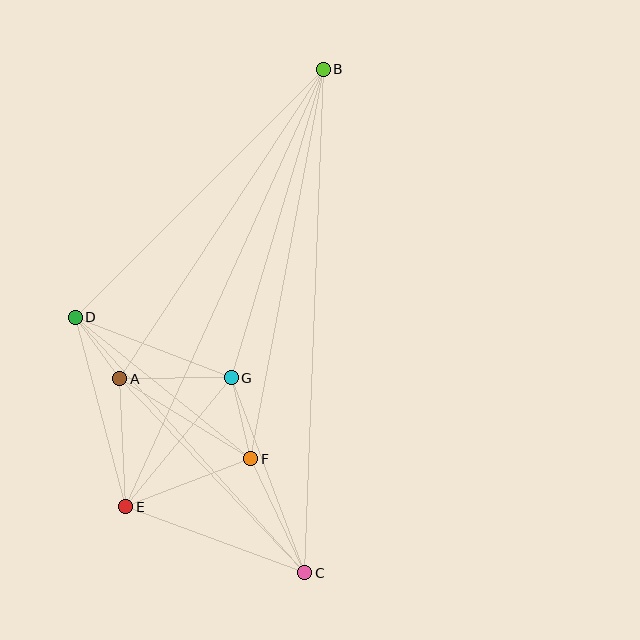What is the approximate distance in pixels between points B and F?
The distance between B and F is approximately 396 pixels.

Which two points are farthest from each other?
Points B and C are farthest from each other.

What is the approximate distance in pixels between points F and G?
The distance between F and G is approximately 83 pixels.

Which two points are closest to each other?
Points A and D are closest to each other.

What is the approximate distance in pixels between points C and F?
The distance between C and F is approximately 127 pixels.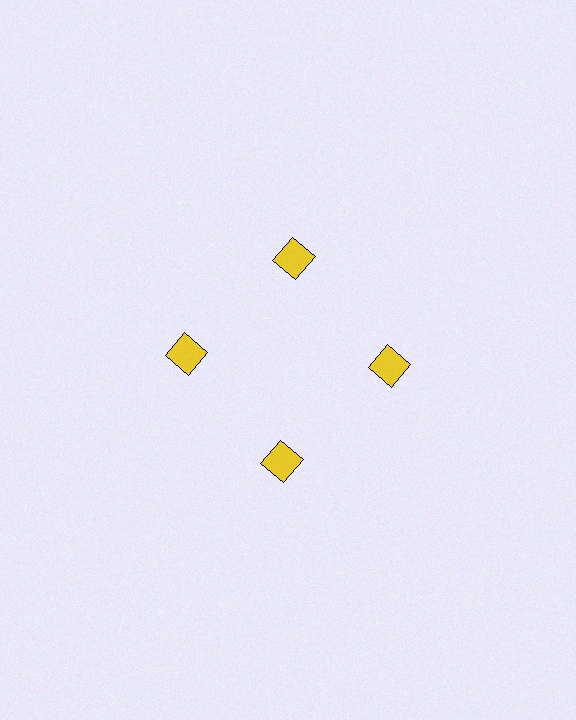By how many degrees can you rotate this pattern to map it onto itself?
The pattern maps onto itself every 90 degrees of rotation.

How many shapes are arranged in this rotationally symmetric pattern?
There are 4 shapes, arranged in 4 groups of 1.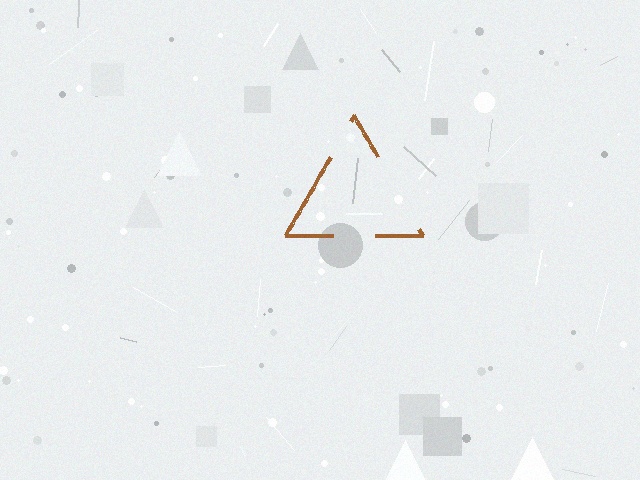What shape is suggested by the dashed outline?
The dashed outline suggests a triangle.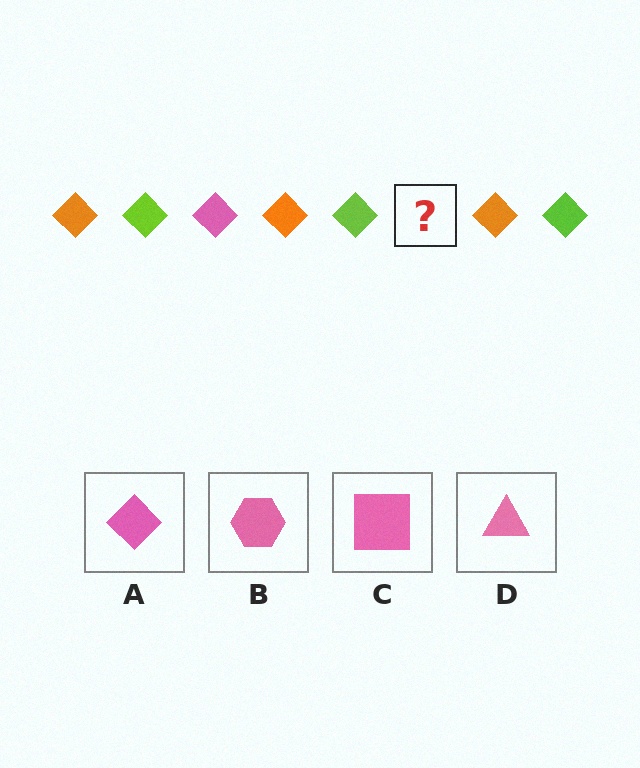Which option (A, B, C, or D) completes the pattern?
A.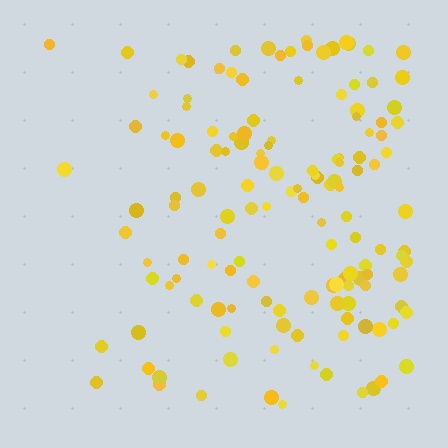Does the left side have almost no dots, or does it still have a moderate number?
Still a moderate number, just noticeably fewer than the right.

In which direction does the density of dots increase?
From left to right, with the right side densest.